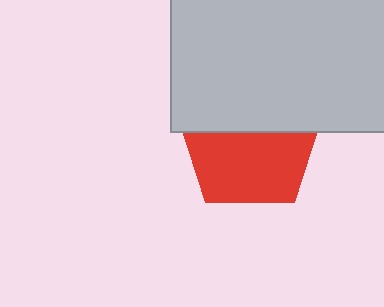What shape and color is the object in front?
The object in front is a light gray rectangle.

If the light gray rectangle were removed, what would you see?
You would see the complete red pentagon.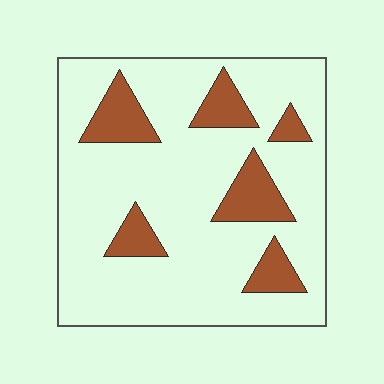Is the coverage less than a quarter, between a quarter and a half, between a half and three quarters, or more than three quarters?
Less than a quarter.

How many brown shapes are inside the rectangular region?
6.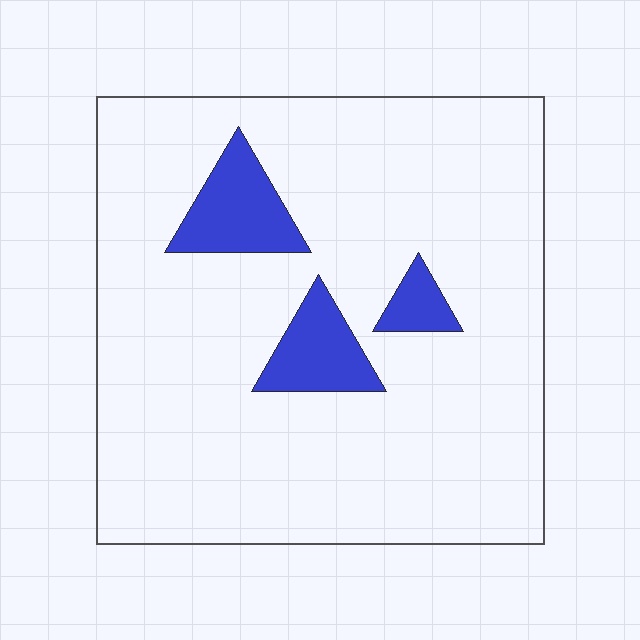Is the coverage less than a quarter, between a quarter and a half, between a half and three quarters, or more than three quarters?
Less than a quarter.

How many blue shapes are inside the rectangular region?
3.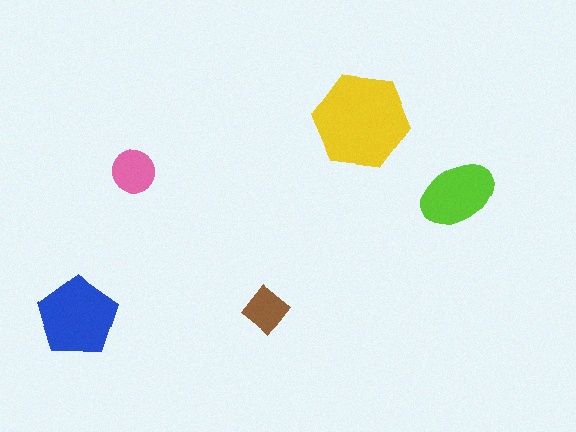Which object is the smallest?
The brown diamond.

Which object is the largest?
The yellow hexagon.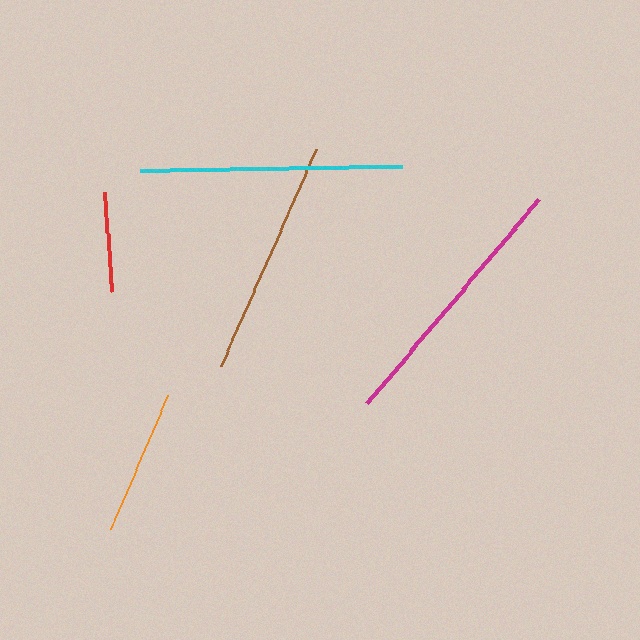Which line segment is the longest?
The magenta line is the longest at approximately 267 pixels.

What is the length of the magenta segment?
The magenta segment is approximately 267 pixels long.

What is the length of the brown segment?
The brown segment is approximately 237 pixels long.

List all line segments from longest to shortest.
From longest to shortest: magenta, cyan, brown, orange, red.